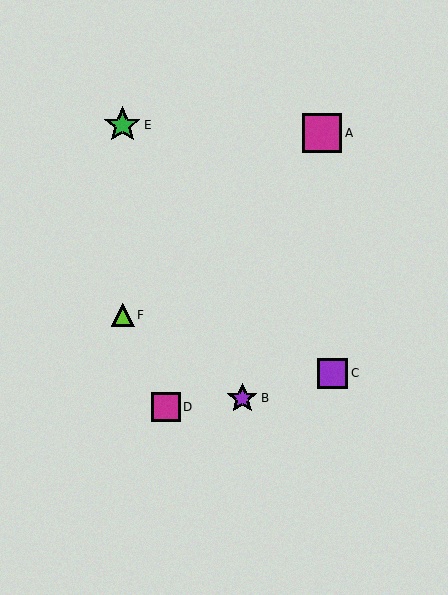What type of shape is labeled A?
Shape A is a magenta square.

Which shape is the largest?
The magenta square (labeled A) is the largest.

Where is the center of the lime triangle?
The center of the lime triangle is at (123, 315).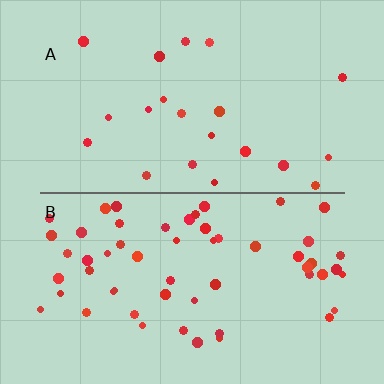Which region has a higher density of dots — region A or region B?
B (the bottom).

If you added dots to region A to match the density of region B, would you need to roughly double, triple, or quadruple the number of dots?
Approximately triple.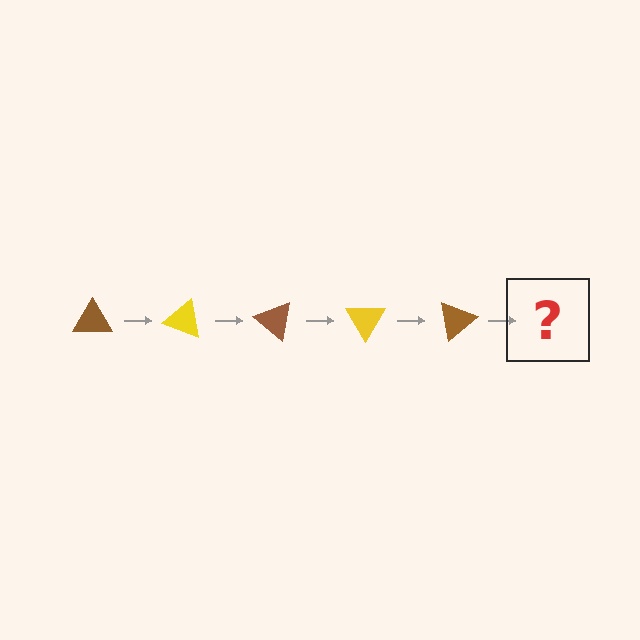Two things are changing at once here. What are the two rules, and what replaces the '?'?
The two rules are that it rotates 20 degrees each step and the color cycles through brown and yellow. The '?' should be a yellow triangle, rotated 100 degrees from the start.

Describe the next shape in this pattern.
It should be a yellow triangle, rotated 100 degrees from the start.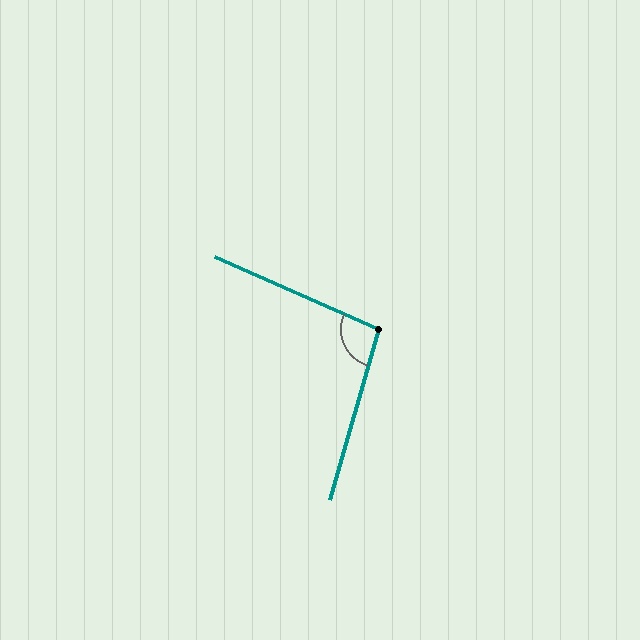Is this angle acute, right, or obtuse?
It is obtuse.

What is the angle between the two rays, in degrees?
Approximately 98 degrees.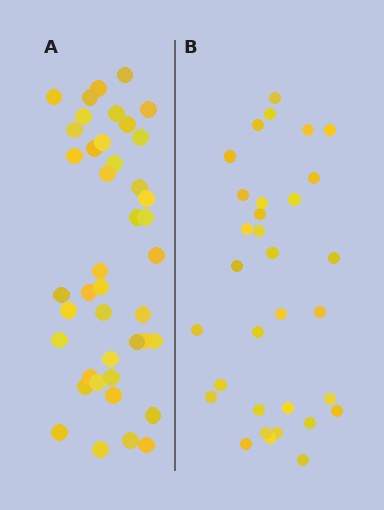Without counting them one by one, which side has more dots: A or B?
Region A (the left region) has more dots.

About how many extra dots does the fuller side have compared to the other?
Region A has roughly 10 or so more dots than region B.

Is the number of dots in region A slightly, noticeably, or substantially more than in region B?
Region A has noticeably more, but not dramatically so. The ratio is roughly 1.3 to 1.